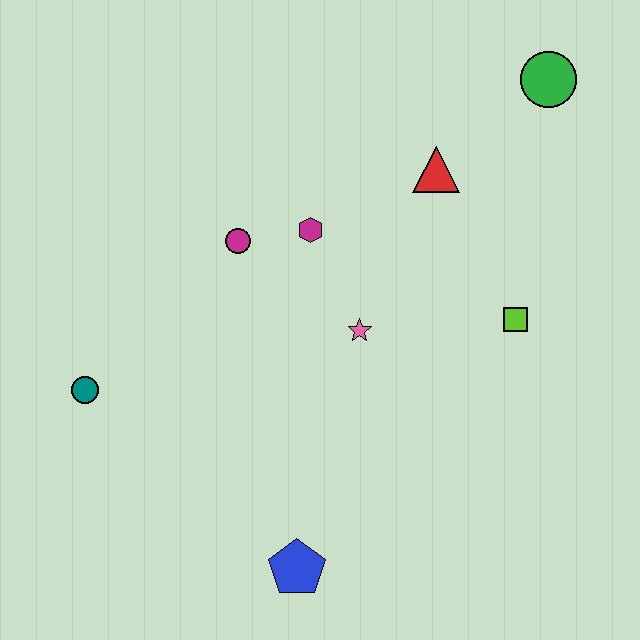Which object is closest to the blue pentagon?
The pink star is closest to the blue pentagon.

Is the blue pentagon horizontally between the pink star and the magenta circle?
Yes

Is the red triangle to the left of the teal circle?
No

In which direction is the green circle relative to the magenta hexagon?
The green circle is to the right of the magenta hexagon.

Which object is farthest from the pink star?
The green circle is farthest from the pink star.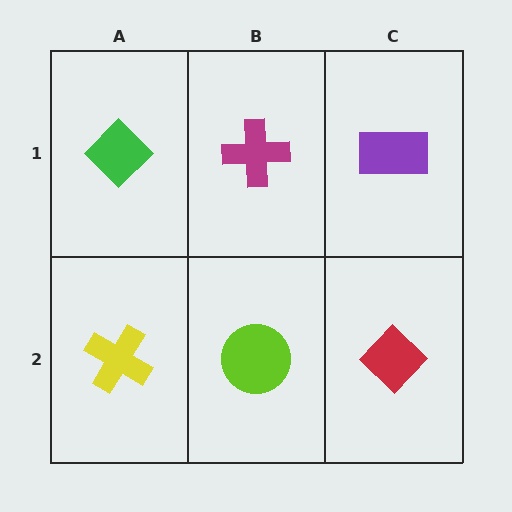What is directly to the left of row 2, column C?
A lime circle.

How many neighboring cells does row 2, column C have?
2.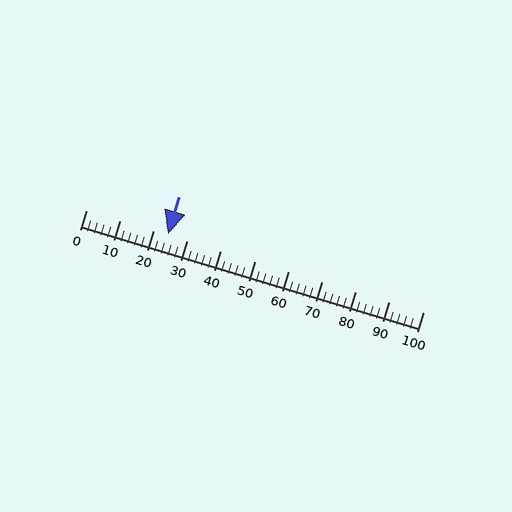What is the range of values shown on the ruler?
The ruler shows values from 0 to 100.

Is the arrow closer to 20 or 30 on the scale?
The arrow is closer to 20.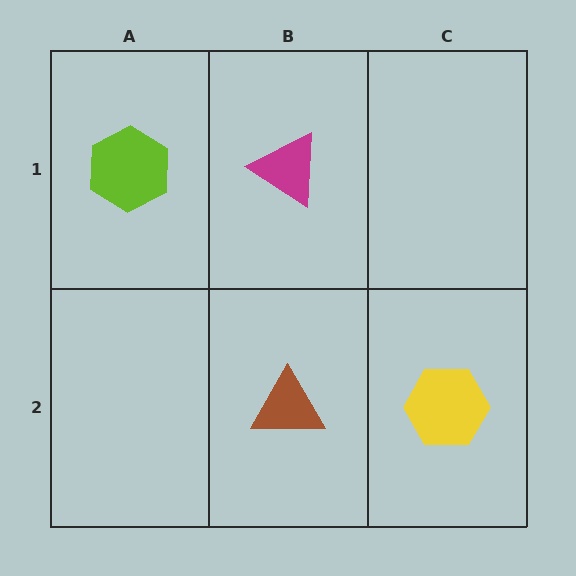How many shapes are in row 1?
2 shapes.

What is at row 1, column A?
A lime hexagon.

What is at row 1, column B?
A magenta triangle.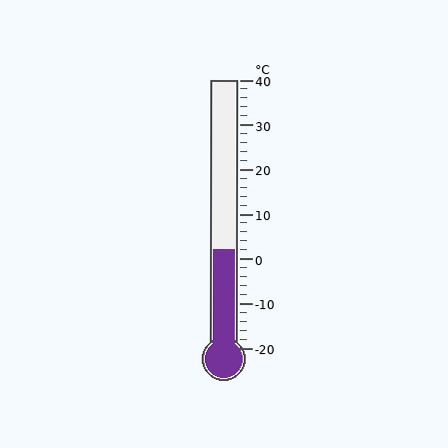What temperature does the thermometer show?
The thermometer shows approximately 2°C.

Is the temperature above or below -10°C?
The temperature is above -10°C.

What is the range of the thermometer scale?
The thermometer scale ranges from -20°C to 40°C.